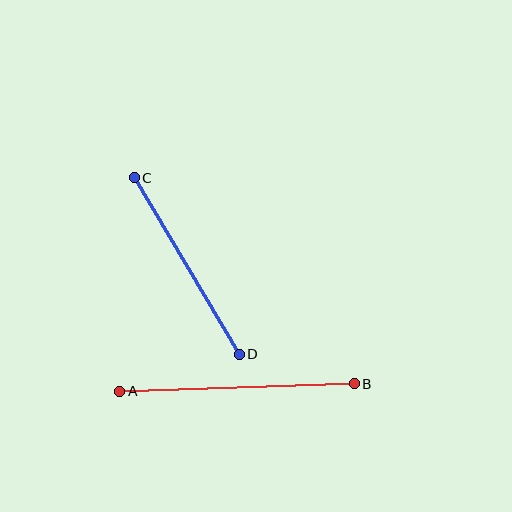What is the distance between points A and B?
The distance is approximately 235 pixels.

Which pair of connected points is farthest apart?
Points A and B are farthest apart.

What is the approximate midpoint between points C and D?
The midpoint is at approximately (187, 266) pixels.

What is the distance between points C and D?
The distance is approximately 206 pixels.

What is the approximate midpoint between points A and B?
The midpoint is at approximately (237, 387) pixels.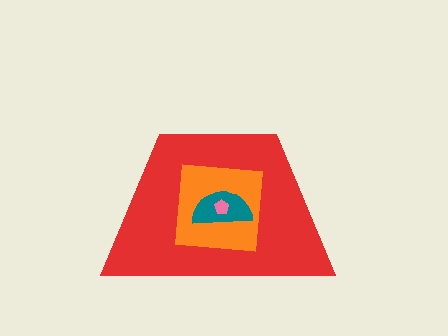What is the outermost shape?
The red trapezoid.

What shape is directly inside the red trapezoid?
The orange square.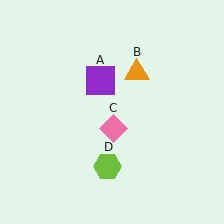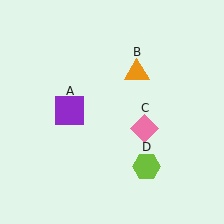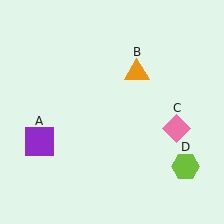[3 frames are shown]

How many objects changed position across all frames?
3 objects changed position: purple square (object A), pink diamond (object C), lime hexagon (object D).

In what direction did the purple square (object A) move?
The purple square (object A) moved down and to the left.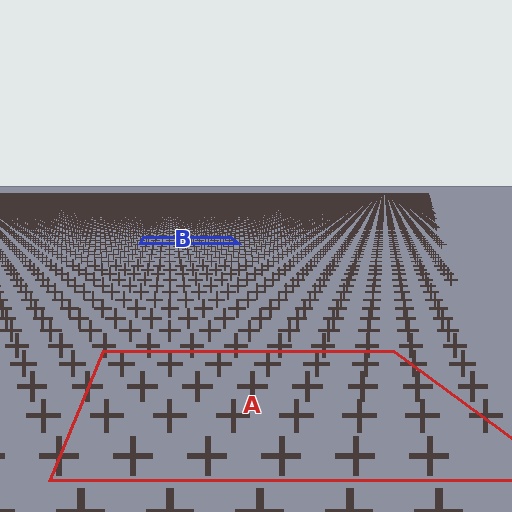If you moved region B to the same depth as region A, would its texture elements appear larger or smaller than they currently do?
They would appear larger. At a closer depth, the same texture elements are projected at a bigger on-screen size.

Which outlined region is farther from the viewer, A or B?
Region B is farther from the viewer — the texture elements inside it appear smaller and more densely packed.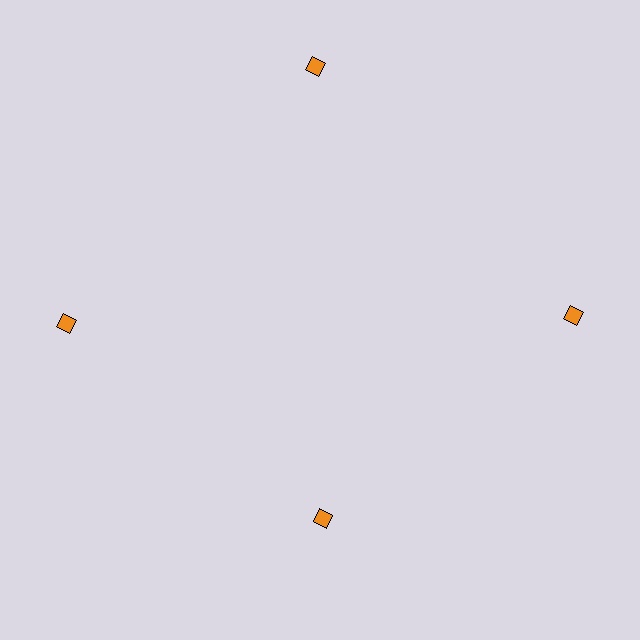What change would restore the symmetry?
The symmetry would be restored by moving it outward, back onto the ring so that all 4 diamonds sit at equal angles and equal distance from the center.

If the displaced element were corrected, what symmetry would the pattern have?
It would have 4-fold rotational symmetry — the pattern would map onto itself every 90 degrees.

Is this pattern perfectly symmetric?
No. The 4 orange diamonds are arranged in a ring, but one element near the 6 o'clock position is pulled inward toward the center, breaking the 4-fold rotational symmetry.